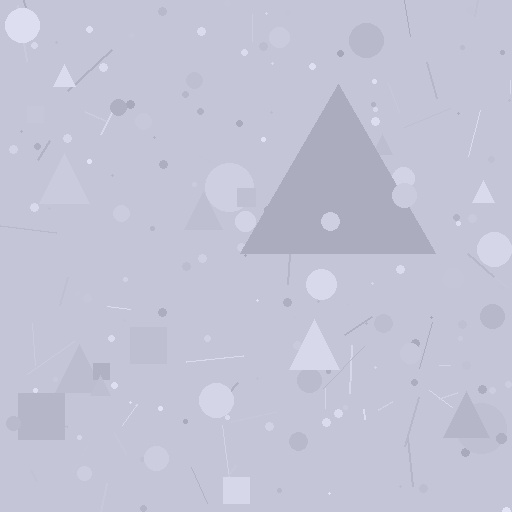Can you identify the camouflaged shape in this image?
The camouflaged shape is a triangle.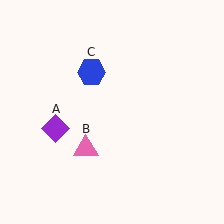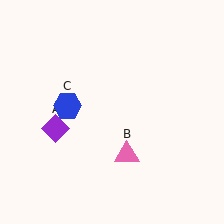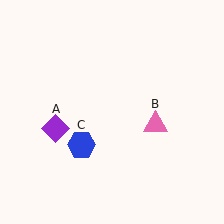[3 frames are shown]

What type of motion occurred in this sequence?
The pink triangle (object B), blue hexagon (object C) rotated counterclockwise around the center of the scene.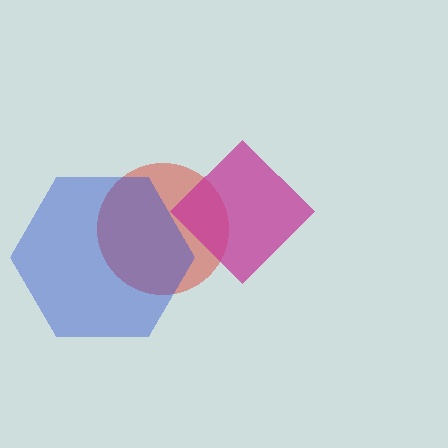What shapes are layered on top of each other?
The layered shapes are: a red circle, a magenta diamond, a blue hexagon.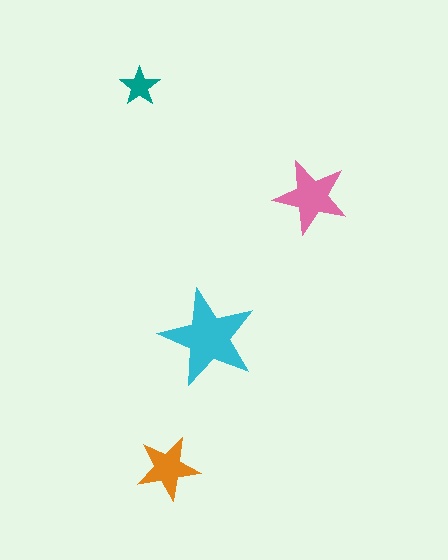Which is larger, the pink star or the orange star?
The pink one.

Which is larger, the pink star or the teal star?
The pink one.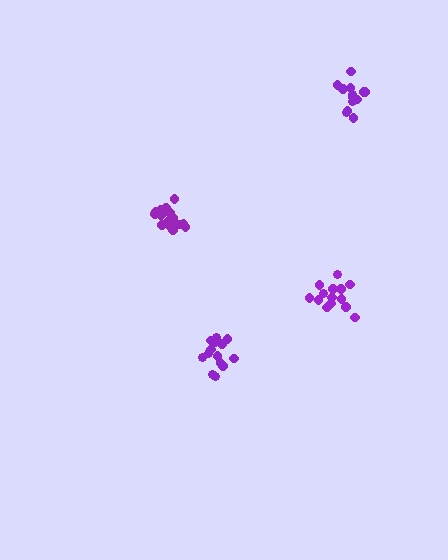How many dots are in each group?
Group 1: 14 dots, Group 2: 20 dots, Group 3: 14 dots, Group 4: 14 dots (62 total).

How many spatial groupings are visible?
There are 4 spatial groupings.